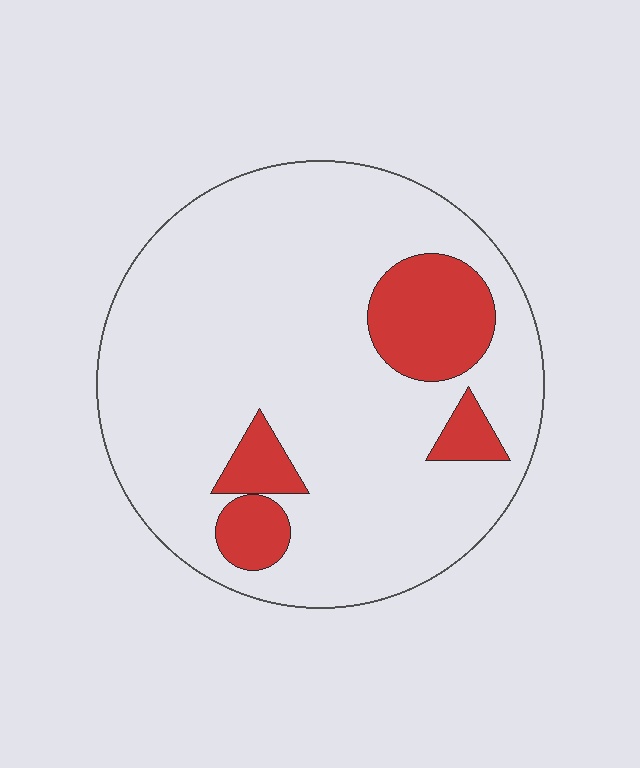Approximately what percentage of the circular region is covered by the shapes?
Approximately 15%.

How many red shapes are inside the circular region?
4.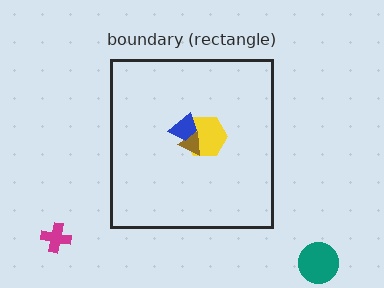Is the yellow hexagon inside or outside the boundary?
Inside.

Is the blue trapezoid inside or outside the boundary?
Inside.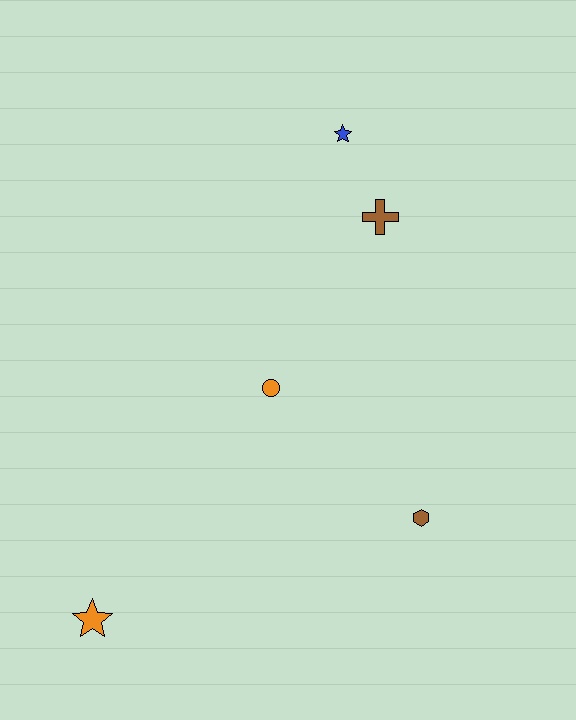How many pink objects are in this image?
There are no pink objects.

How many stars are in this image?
There are 2 stars.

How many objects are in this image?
There are 5 objects.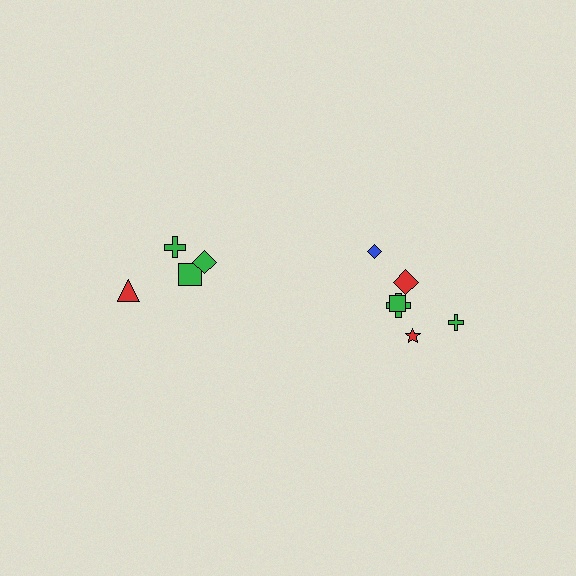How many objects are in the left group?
There are 4 objects.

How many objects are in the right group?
There are 6 objects.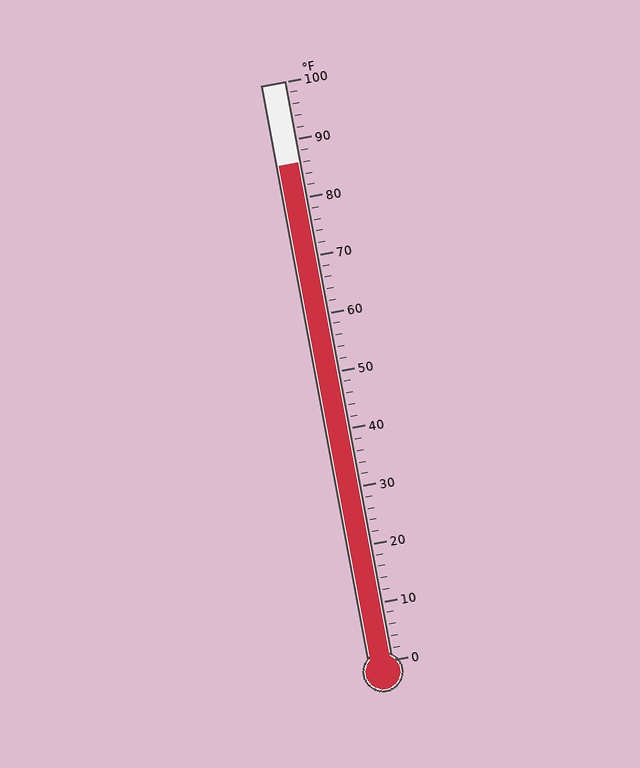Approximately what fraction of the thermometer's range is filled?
The thermometer is filled to approximately 85% of its range.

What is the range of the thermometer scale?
The thermometer scale ranges from 0°F to 100°F.